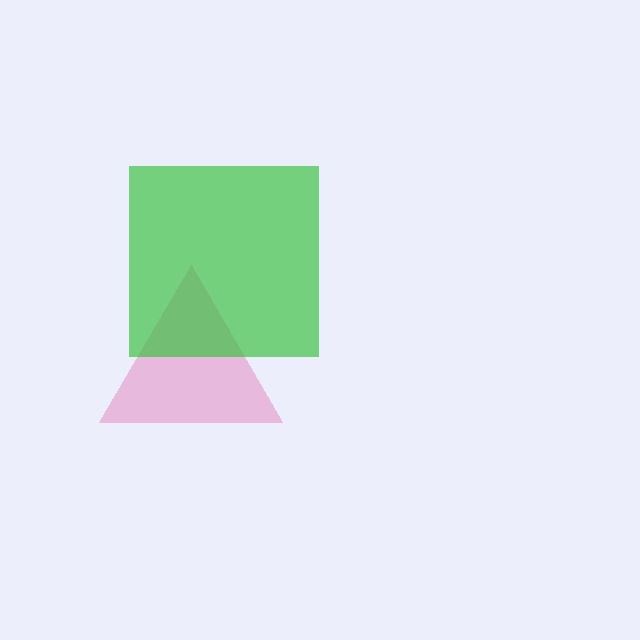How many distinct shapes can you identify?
There are 2 distinct shapes: a pink triangle, a green square.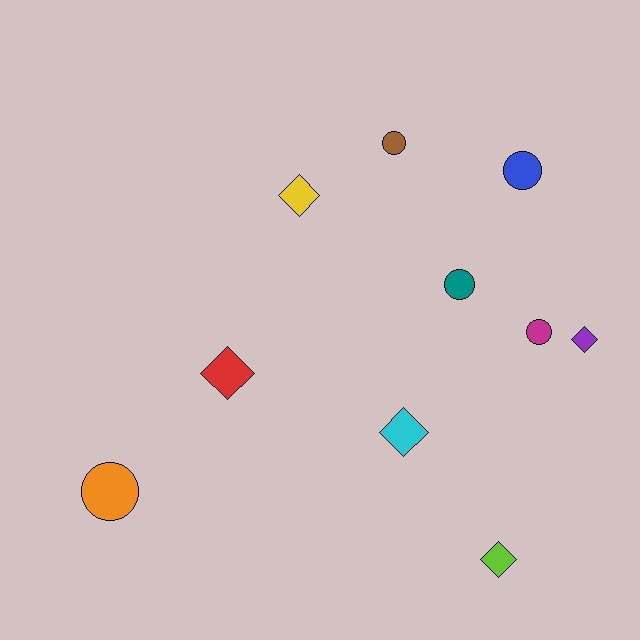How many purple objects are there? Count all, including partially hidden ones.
There is 1 purple object.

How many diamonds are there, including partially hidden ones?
There are 5 diamonds.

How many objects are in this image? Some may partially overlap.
There are 10 objects.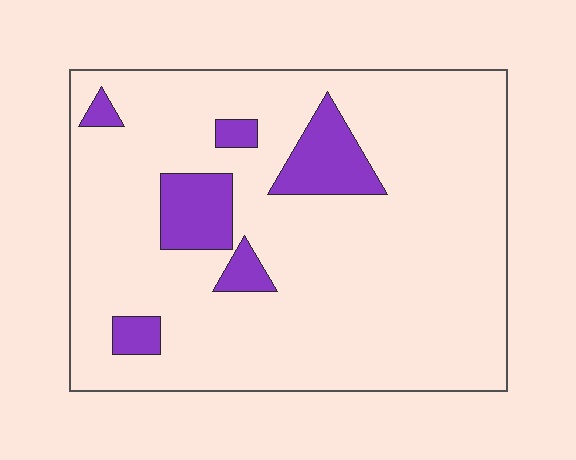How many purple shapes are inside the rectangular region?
6.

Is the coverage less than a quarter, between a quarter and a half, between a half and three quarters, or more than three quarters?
Less than a quarter.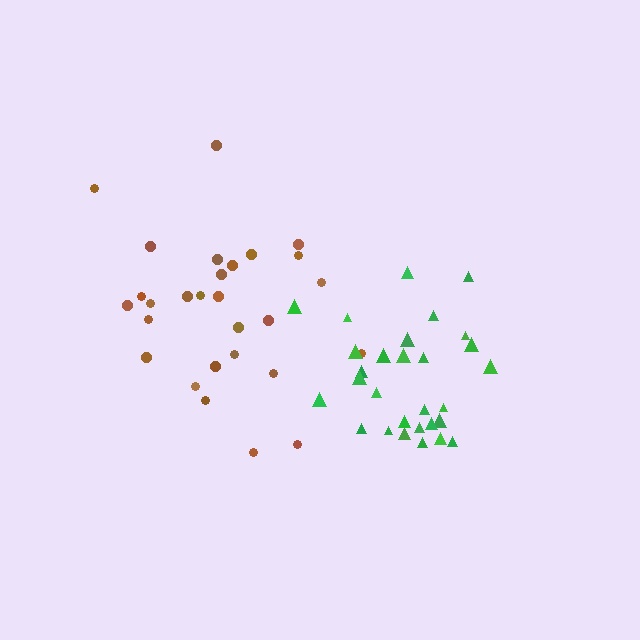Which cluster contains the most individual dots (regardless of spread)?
Green (29).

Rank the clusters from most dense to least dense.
green, brown.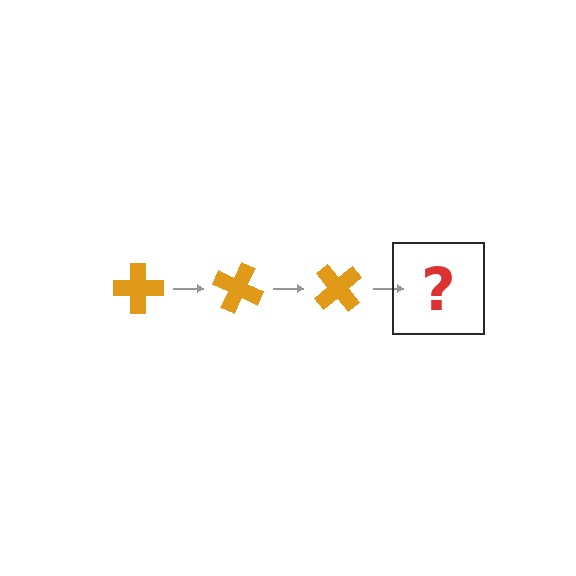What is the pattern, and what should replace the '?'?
The pattern is that the cross rotates 25 degrees each step. The '?' should be an orange cross rotated 75 degrees.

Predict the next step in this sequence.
The next step is an orange cross rotated 75 degrees.